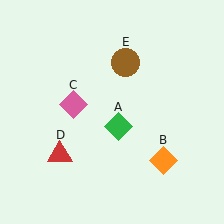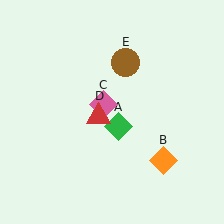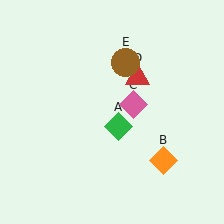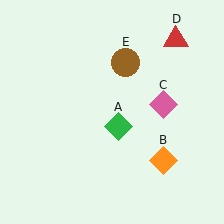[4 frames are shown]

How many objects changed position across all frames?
2 objects changed position: pink diamond (object C), red triangle (object D).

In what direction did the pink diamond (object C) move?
The pink diamond (object C) moved right.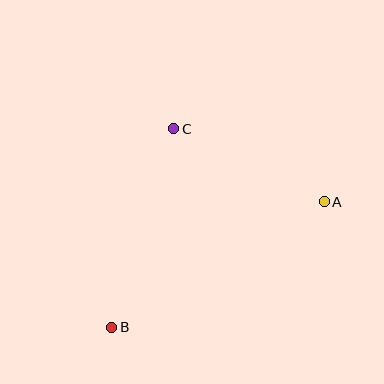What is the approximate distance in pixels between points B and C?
The distance between B and C is approximately 208 pixels.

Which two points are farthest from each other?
Points A and B are farthest from each other.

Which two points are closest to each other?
Points A and C are closest to each other.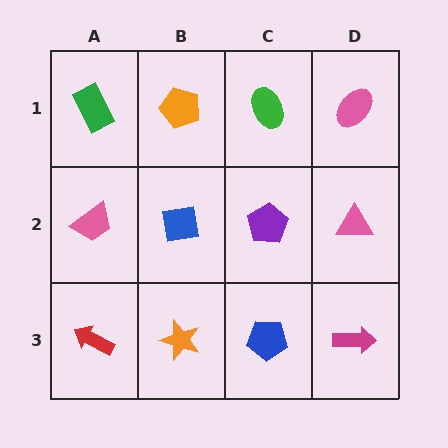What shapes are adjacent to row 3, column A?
A pink trapezoid (row 2, column A), an orange star (row 3, column B).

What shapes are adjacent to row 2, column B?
An orange pentagon (row 1, column B), an orange star (row 3, column B), a pink trapezoid (row 2, column A), a purple pentagon (row 2, column C).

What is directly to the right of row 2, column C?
A pink triangle.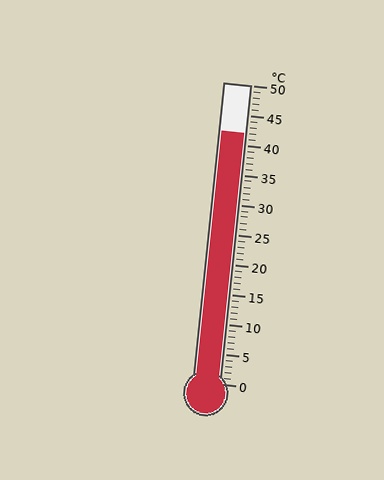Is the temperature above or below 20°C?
The temperature is above 20°C.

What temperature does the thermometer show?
The thermometer shows approximately 42°C.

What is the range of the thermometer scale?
The thermometer scale ranges from 0°C to 50°C.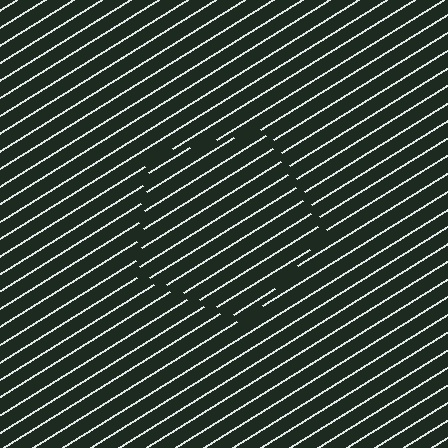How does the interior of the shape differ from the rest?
The interior of the shape contains the same grating, shifted by half a period — the contour is defined by the phase discontinuity where line-ends from the inner and outer gratings abut.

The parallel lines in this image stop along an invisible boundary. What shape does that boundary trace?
An illusory pentagon. The interior of the shape contains the same grating, shifted by half a period — the contour is defined by the phase discontinuity where line-ends from the inner and outer gratings abut.